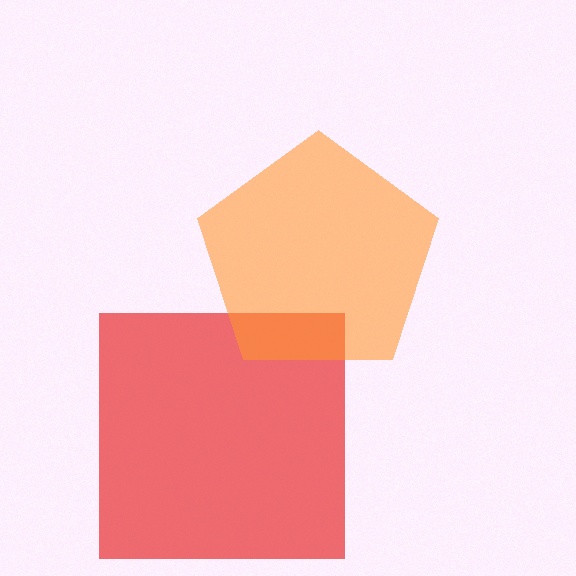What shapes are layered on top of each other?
The layered shapes are: a red square, an orange pentagon.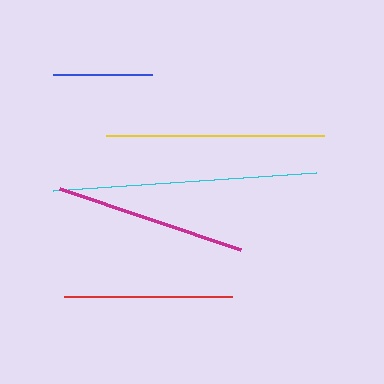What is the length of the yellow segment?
The yellow segment is approximately 218 pixels long.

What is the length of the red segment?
The red segment is approximately 167 pixels long.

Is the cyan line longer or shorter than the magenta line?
The cyan line is longer than the magenta line.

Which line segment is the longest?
The cyan line is the longest at approximately 264 pixels.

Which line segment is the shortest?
The blue line is the shortest at approximately 99 pixels.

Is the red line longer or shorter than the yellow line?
The yellow line is longer than the red line.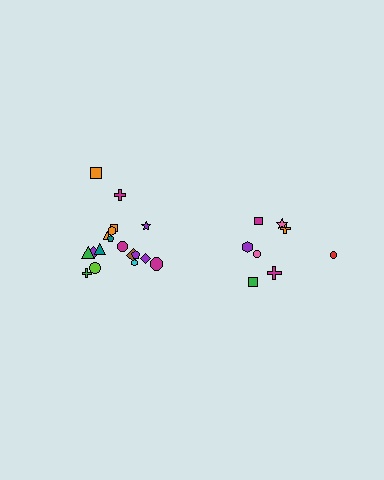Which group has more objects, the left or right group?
The left group.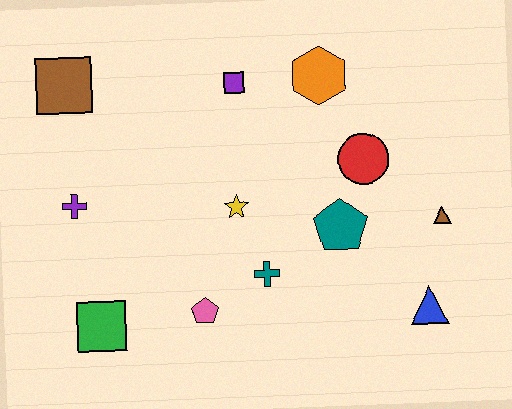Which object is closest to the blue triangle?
The brown triangle is closest to the blue triangle.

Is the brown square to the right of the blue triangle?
No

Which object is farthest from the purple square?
The blue triangle is farthest from the purple square.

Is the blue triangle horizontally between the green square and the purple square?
No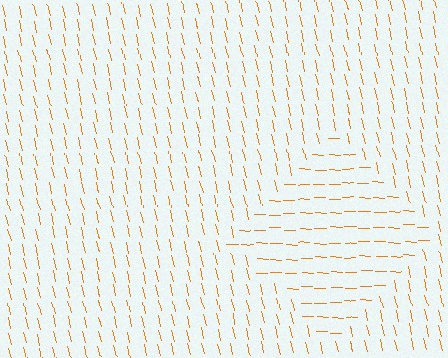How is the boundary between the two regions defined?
The boundary is defined purely by a change in line orientation (approximately 75 degrees difference). All lines are the same color and thickness.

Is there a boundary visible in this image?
Yes, there is a texture boundary formed by a change in line orientation.